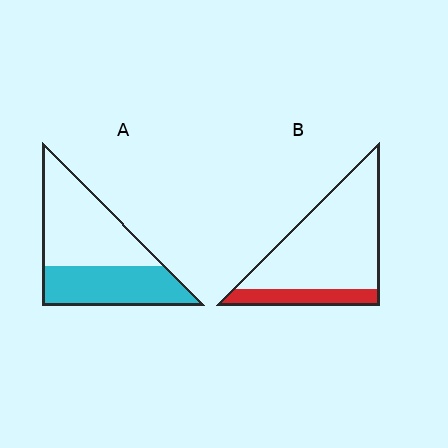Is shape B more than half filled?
No.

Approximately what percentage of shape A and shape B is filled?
A is approximately 45% and B is approximately 20%.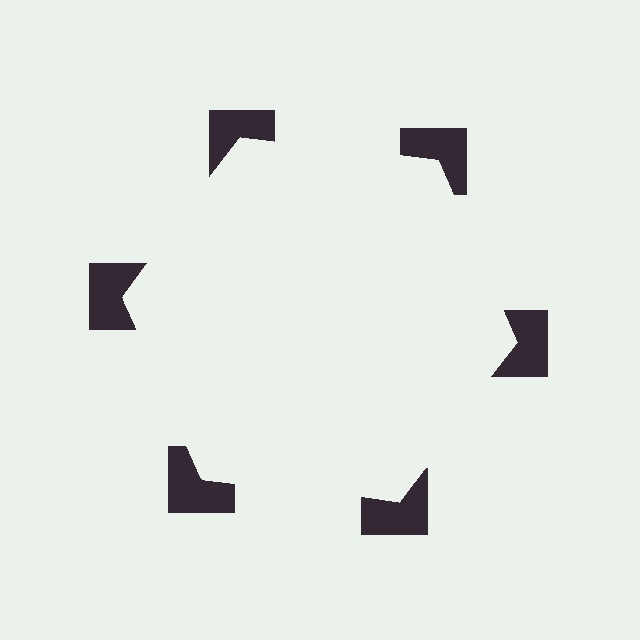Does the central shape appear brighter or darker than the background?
It typically appears slightly brighter than the background, even though no actual brightness change is drawn.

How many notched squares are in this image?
There are 6 — one at each vertex of the illusory hexagon.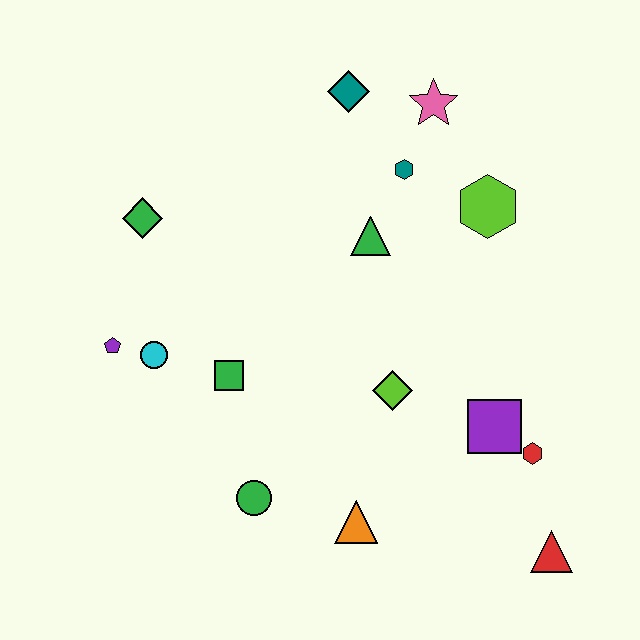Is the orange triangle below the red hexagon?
Yes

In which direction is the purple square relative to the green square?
The purple square is to the right of the green square.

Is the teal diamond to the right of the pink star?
No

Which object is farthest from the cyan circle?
The red triangle is farthest from the cyan circle.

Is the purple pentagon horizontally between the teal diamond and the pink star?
No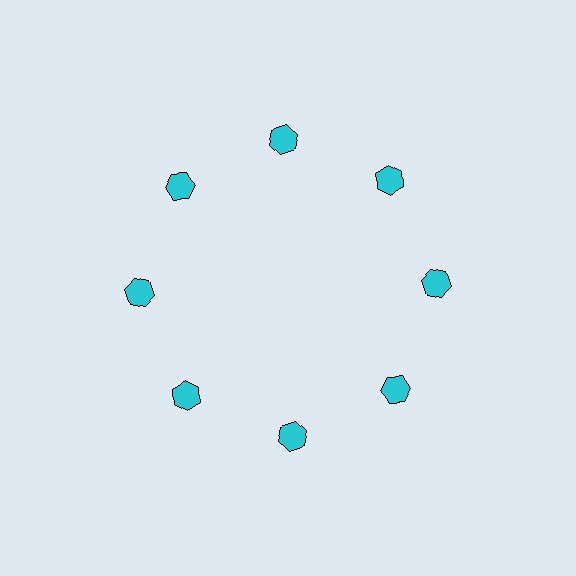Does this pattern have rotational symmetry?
Yes, this pattern has 8-fold rotational symmetry. It looks the same after rotating 45 degrees around the center.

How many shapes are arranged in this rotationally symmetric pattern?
There are 8 shapes, arranged in 8 groups of 1.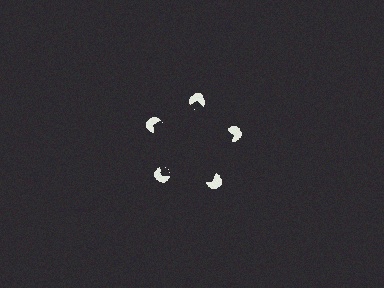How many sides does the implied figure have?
5 sides.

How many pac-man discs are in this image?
There are 5 — one at each vertex of the illusory pentagon.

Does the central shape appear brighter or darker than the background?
It typically appears slightly darker than the background, even though no actual brightness change is drawn.